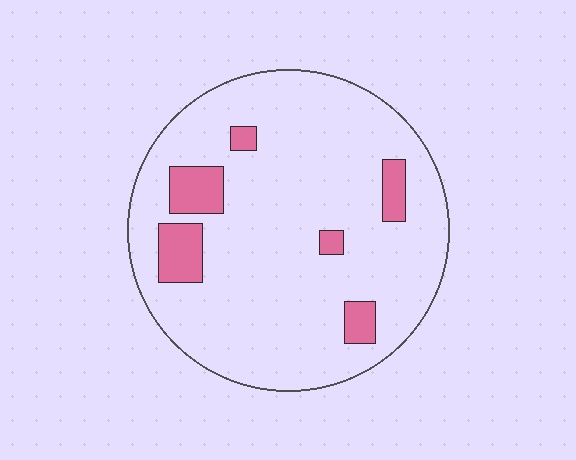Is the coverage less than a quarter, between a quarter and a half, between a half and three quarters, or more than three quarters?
Less than a quarter.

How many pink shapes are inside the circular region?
6.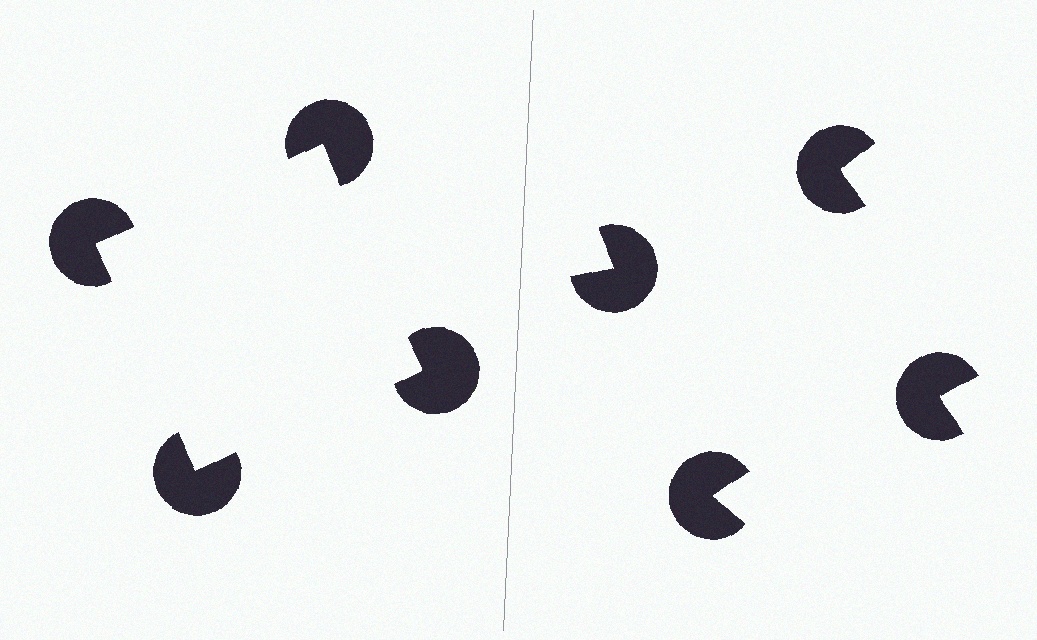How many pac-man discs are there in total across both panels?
8 — 4 on each side.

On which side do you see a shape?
An illusory square appears on the left side. On the right side the wedge cuts are rotated, so no coherent shape forms.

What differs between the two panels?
The pac-man discs are positioned identically on both sides; only the wedge orientations differ. On the left they align to a square; on the right they are misaligned.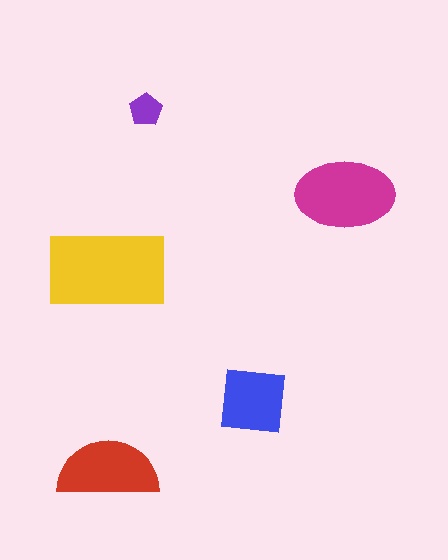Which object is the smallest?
The purple pentagon.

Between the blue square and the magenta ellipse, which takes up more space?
The magenta ellipse.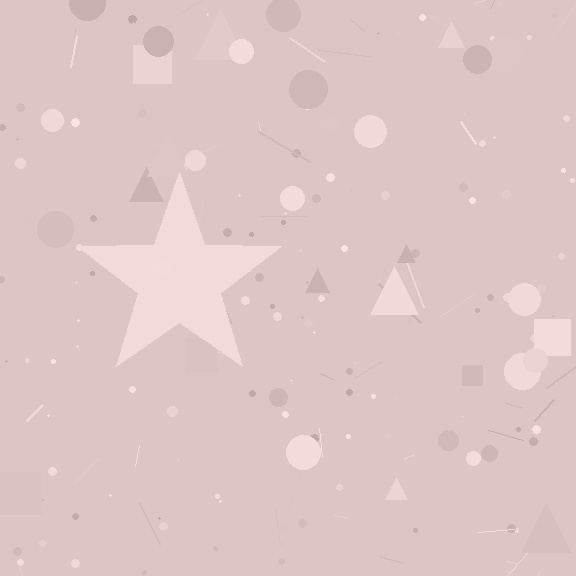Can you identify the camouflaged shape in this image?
The camouflaged shape is a star.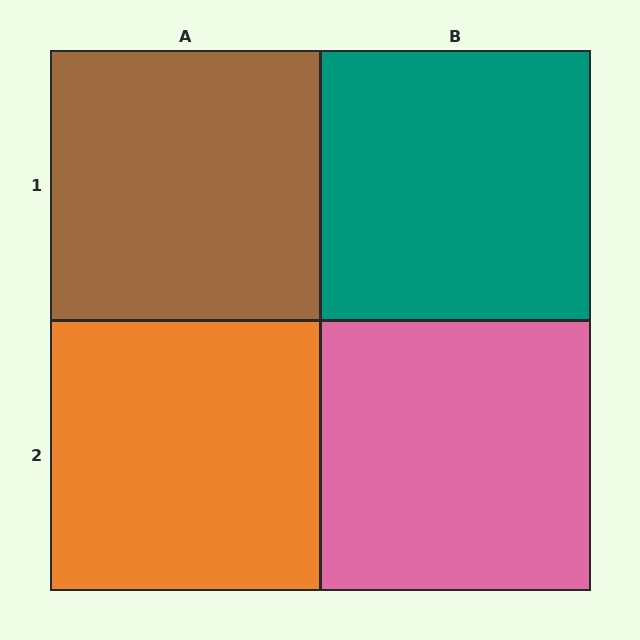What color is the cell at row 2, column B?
Pink.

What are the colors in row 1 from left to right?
Brown, teal.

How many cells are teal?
1 cell is teal.